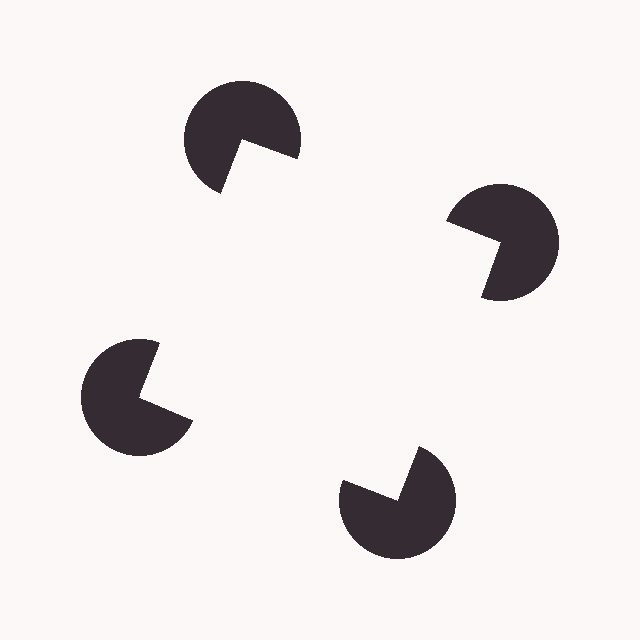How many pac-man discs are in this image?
There are 4 — one at each vertex of the illusory square.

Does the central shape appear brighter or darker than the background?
It typically appears slightly brighter than the background, even though no actual brightness change is drawn.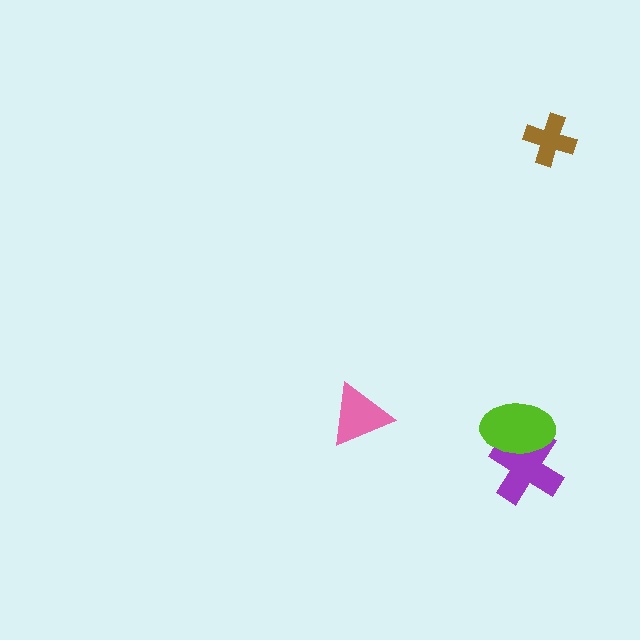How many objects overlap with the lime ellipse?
1 object overlaps with the lime ellipse.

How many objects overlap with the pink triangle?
0 objects overlap with the pink triangle.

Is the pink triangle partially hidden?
No, no other shape covers it.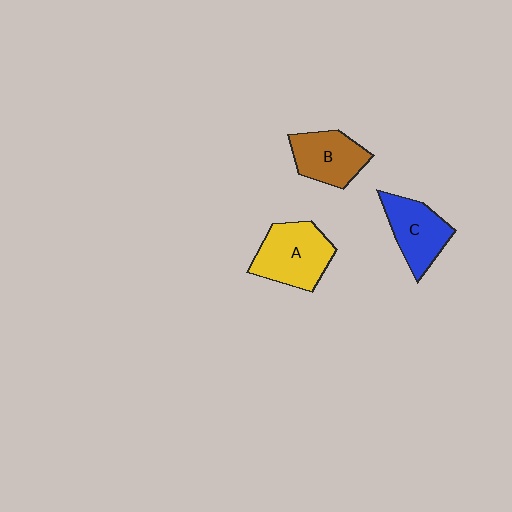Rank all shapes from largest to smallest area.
From largest to smallest: A (yellow), C (blue), B (brown).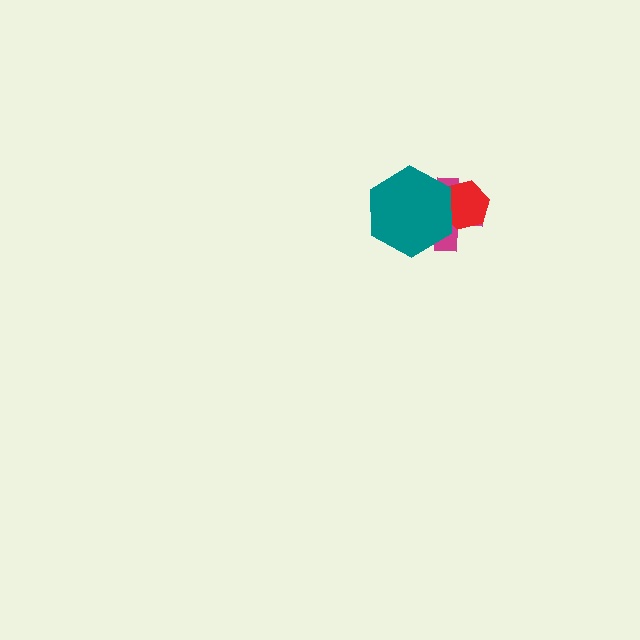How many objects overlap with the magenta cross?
2 objects overlap with the magenta cross.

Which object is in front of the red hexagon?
The teal hexagon is in front of the red hexagon.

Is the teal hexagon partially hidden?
No, no other shape covers it.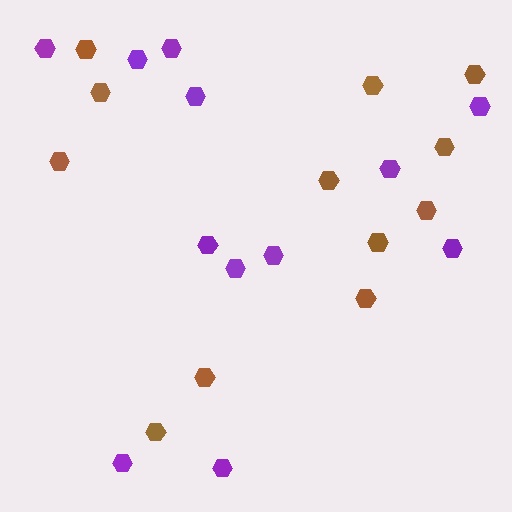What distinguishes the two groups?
There are 2 groups: one group of brown hexagons (12) and one group of purple hexagons (12).